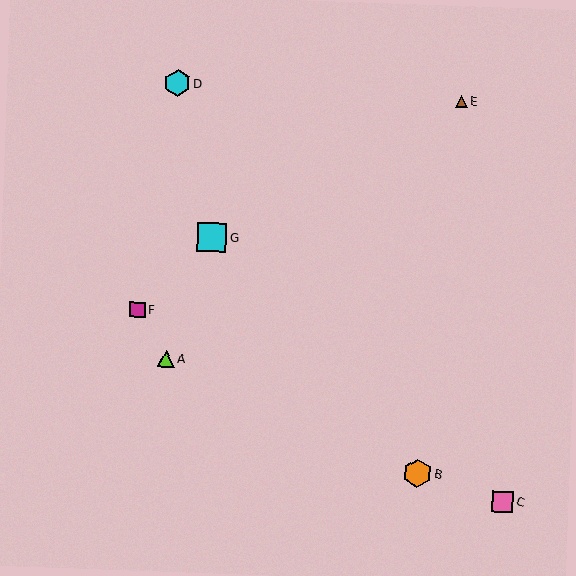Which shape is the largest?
The cyan square (labeled G) is the largest.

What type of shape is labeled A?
Shape A is a lime triangle.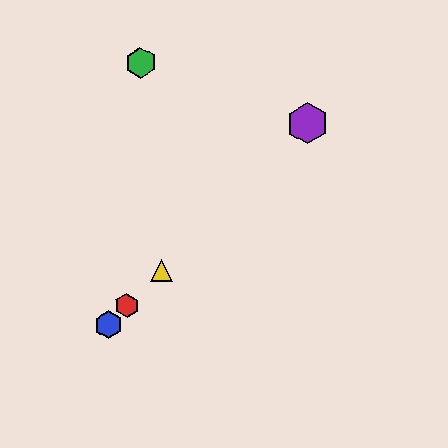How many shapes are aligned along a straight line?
4 shapes (the red hexagon, the blue hexagon, the yellow triangle, the purple hexagon) are aligned along a straight line.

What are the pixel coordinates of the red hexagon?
The red hexagon is at (127, 306).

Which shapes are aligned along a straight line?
The red hexagon, the blue hexagon, the yellow triangle, the purple hexagon are aligned along a straight line.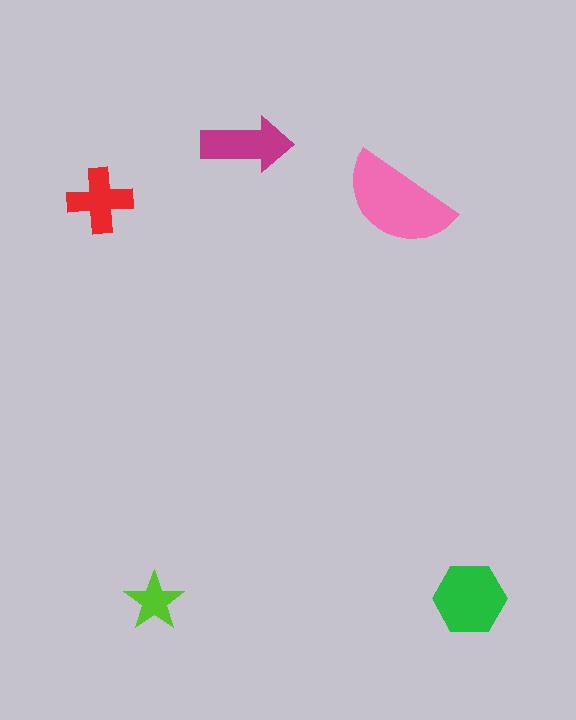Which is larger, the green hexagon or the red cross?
The green hexagon.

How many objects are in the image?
There are 5 objects in the image.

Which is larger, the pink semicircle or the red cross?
The pink semicircle.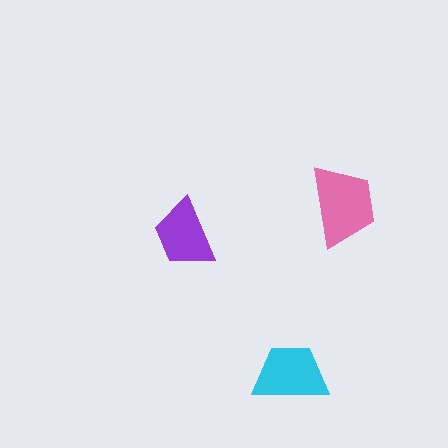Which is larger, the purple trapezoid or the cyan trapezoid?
The cyan one.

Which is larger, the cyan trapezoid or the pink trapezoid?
The pink one.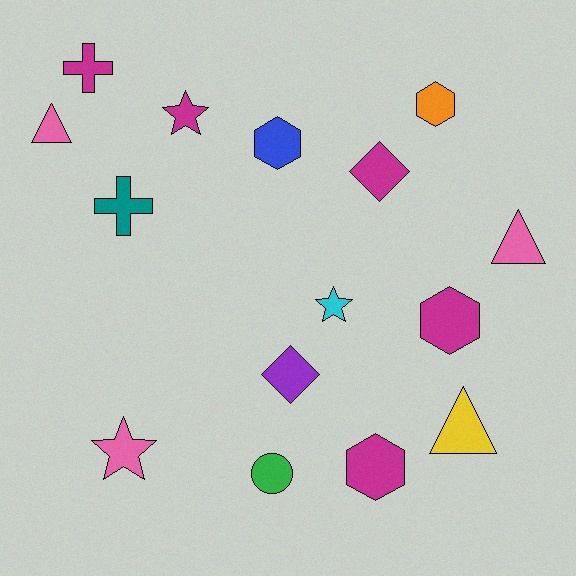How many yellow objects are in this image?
There is 1 yellow object.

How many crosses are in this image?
There are 2 crosses.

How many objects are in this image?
There are 15 objects.